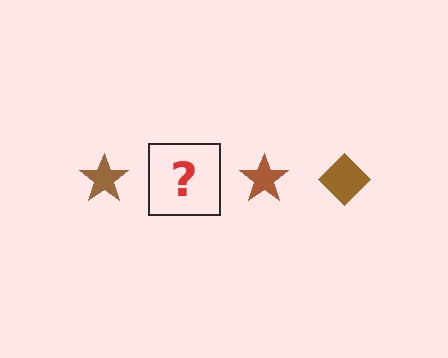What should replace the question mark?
The question mark should be replaced with a brown diamond.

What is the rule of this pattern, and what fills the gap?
The rule is that the pattern cycles through star, diamond shapes in brown. The gap should be filled with a brown diamond.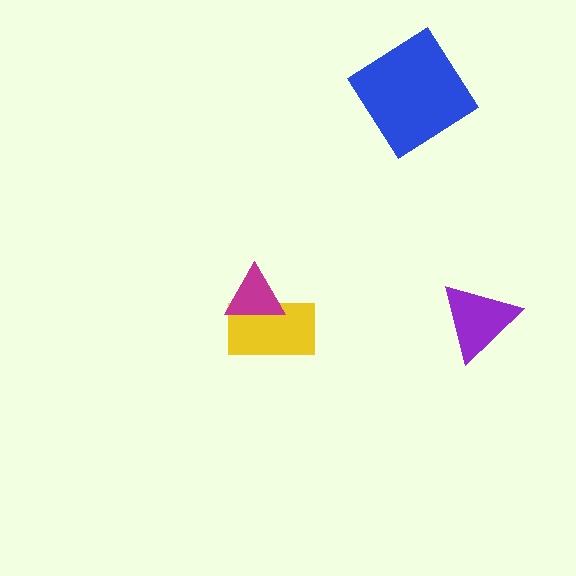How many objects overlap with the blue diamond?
0 objects overlap with the blue diamond.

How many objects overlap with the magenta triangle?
1 object overlaps with the magenta triangle.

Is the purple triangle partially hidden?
No, no other shape covers it.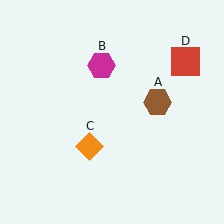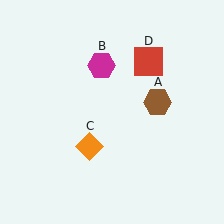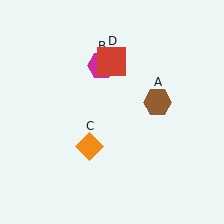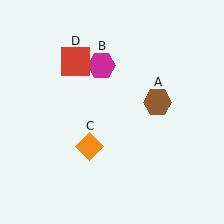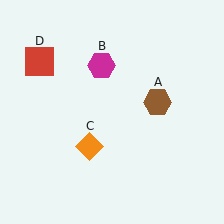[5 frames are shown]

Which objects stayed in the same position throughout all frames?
Brown hexagon (object A) and magenta hexagon (object B) and orange diamond (object C) remained stationary.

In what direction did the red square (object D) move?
The red square (object D) moved left.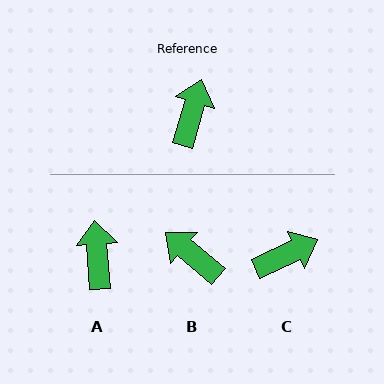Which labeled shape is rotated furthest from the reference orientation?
B, about 67 degrees away.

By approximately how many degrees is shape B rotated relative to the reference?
Approximately 67 degrees counter-clockwise.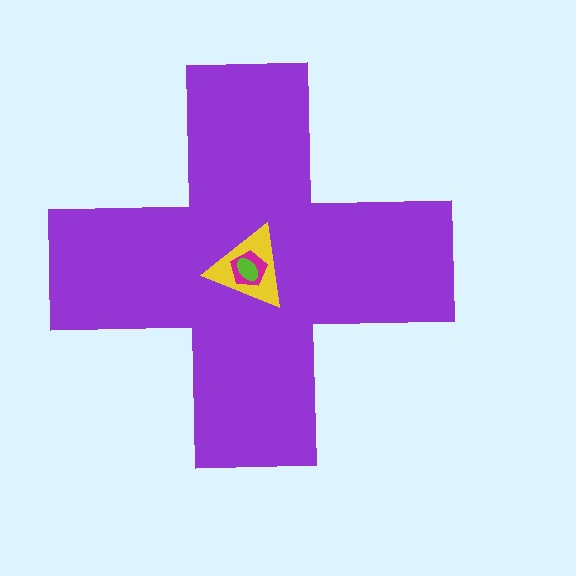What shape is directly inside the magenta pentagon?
The lime ellipse.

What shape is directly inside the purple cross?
The yellow triangle.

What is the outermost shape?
The purple cross.